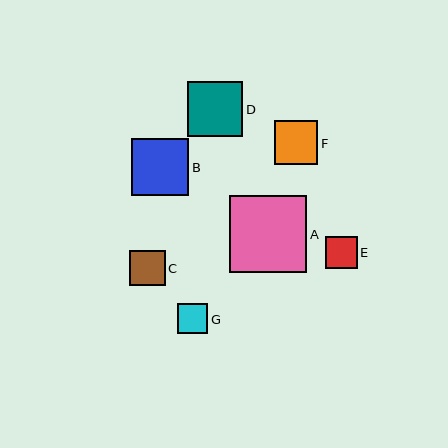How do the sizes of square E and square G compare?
Square E and square G are approximately the same size.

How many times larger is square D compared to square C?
Square D is approximately 1.6 times the size of square C.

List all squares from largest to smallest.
From largest to smallest: A, B, D, F, C, E, G.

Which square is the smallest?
Square G is the smallest with a size of approximately 30 pixels.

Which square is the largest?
Square A is the largest with a size of approximately 78 pixels.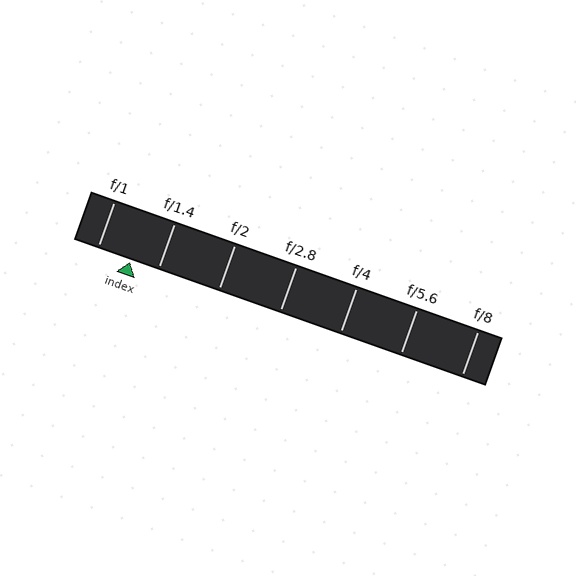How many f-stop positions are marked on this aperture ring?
There are 7 f-stop positions marked.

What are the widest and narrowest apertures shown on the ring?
The widest aperture shown is f/1 and the narrowest is f/8.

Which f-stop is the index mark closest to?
The index mark is closest to f/1.4.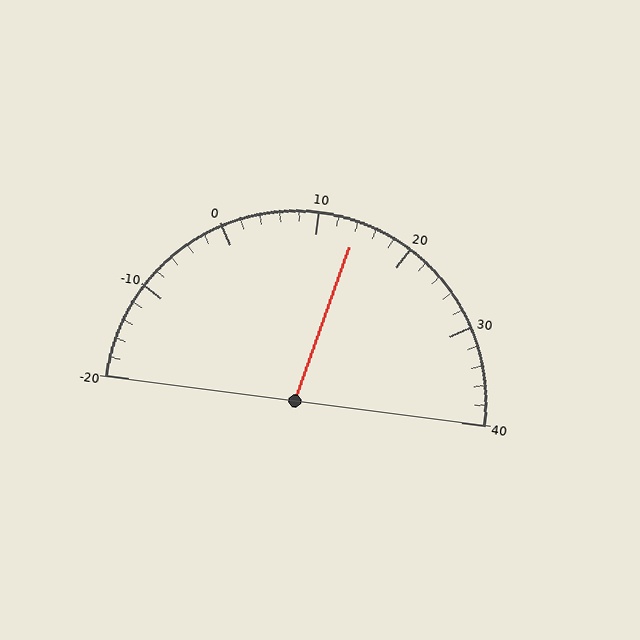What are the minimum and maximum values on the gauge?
The gauge ranges from -20 to 40.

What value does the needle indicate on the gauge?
The needle indicates approximately 14.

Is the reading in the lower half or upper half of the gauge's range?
The reading is in the upper half of the range (-20 to 40).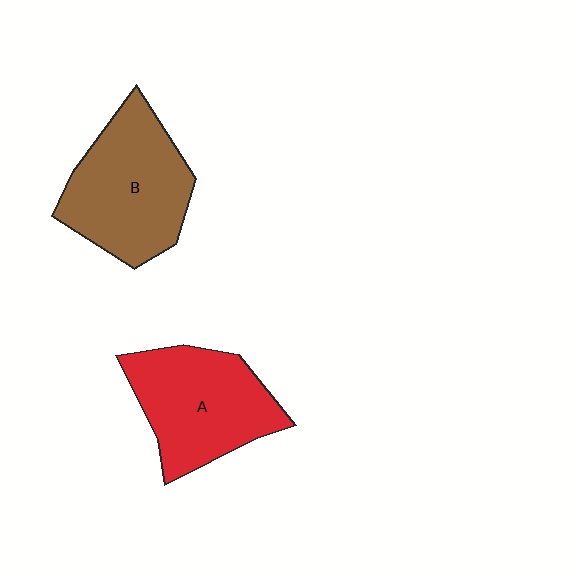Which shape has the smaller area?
Shape A (red).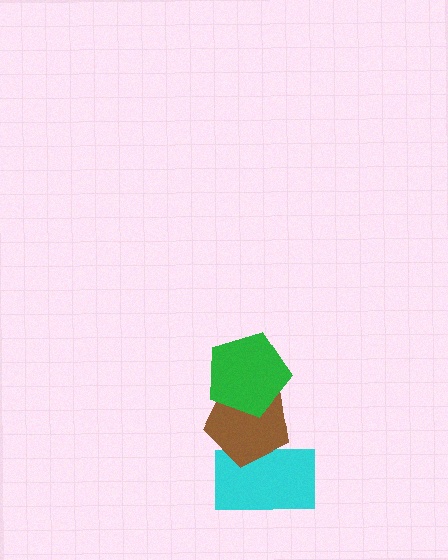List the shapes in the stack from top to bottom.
From top to bottom: the green pentagon, the brown pentagon, the cyan rectangle.